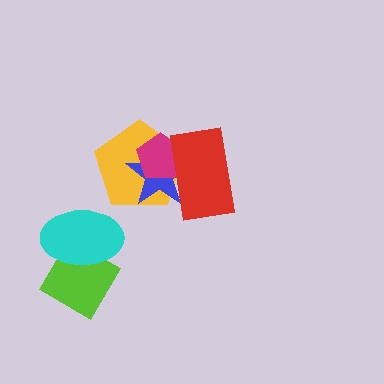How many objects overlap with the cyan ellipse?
1 object overlaps with the cyan ellipse.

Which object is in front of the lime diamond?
The cyan ellipse is in front of the lime diamond.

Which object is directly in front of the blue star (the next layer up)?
The magenta pentagon is directly in front of the blue star.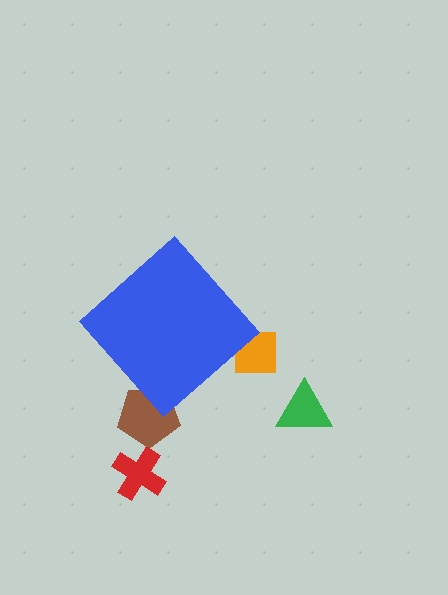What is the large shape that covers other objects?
A blue diamond.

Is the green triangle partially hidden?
No, the green triangle is fully visible.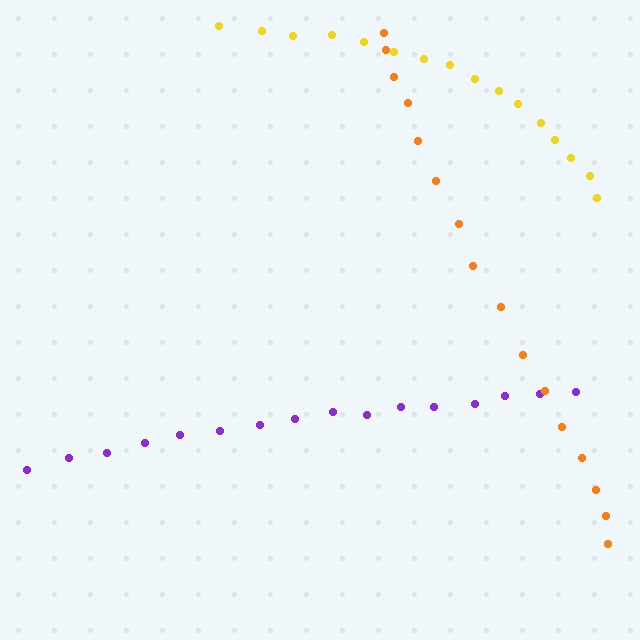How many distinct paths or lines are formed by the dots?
There are 3 distinct paths.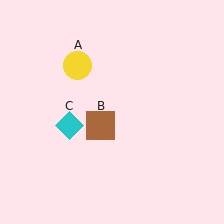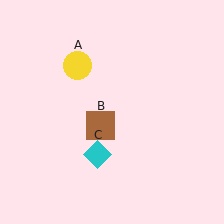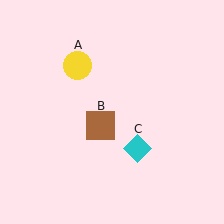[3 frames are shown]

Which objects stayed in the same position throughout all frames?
Yellow circle (object A) and brown square (object B) remained stationary.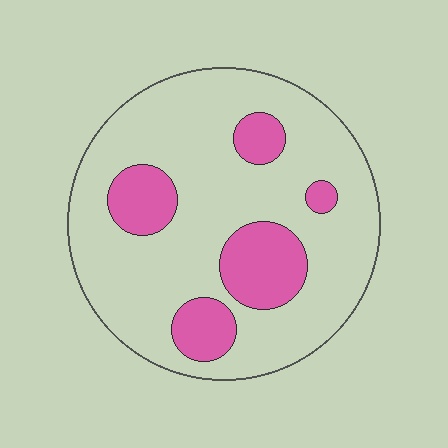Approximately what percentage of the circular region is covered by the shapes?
Approximately 20%.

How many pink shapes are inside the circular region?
5.